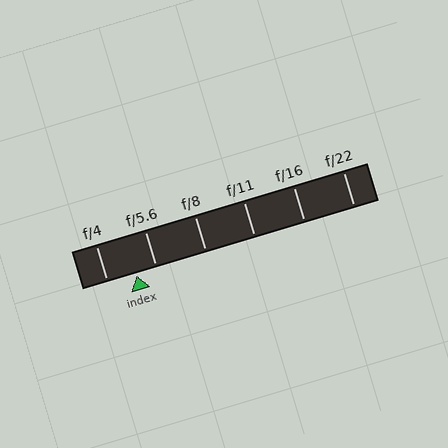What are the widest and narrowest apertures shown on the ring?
The widest aperture shown is f/4 and the narrowest is f/22.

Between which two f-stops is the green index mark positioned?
The index mark is between f/4 and f/5.6.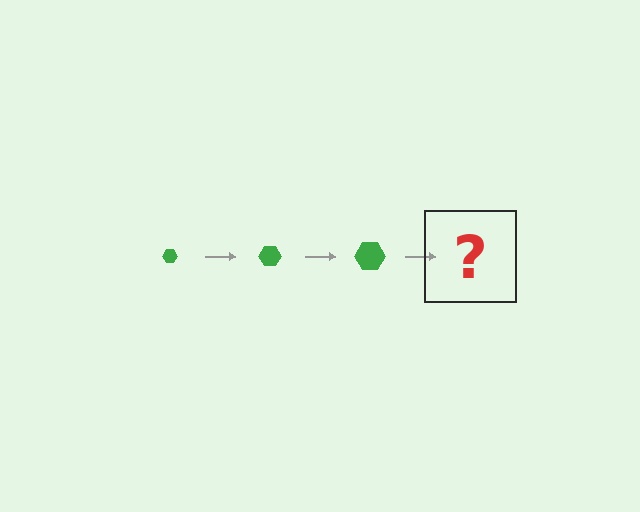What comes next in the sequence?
The next element should be a green hexagon, larger than the previous one.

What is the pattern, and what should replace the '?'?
The pattern is that the hexagon gets progressively larger each step. The '?' should be a green hexagon, larger than the previous one.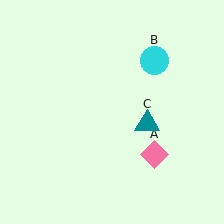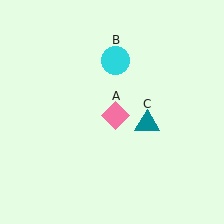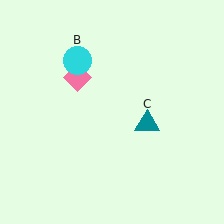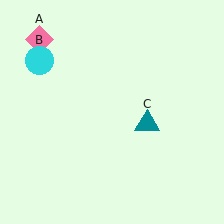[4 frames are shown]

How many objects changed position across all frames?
2 objects changed position: pink diamond (object A), cyan circle (object B).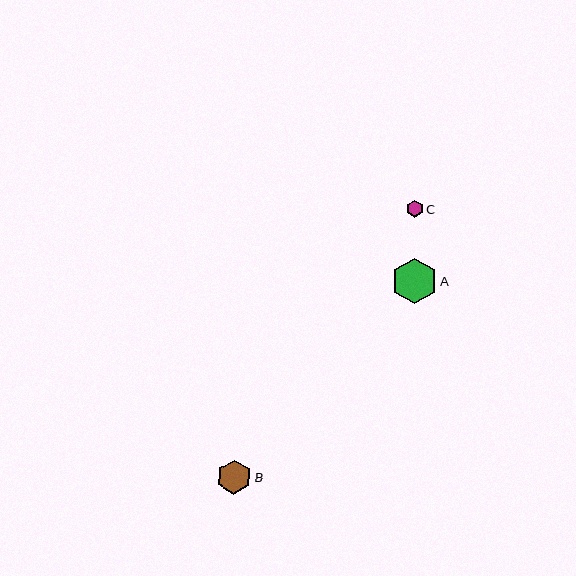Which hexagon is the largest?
Hexagon A is the largest with a size of approximately 46 pixels.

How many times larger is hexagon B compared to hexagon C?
Hexagon B is approximately 2.1 times the size of hexagon C.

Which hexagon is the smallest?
Hexagon C is the smallest with a size of approximately 17 pixels.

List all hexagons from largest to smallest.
From largest to smallest: A, B, C.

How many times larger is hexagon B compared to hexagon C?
Hexagon B is approximately 2.1 times the size of hexagon C.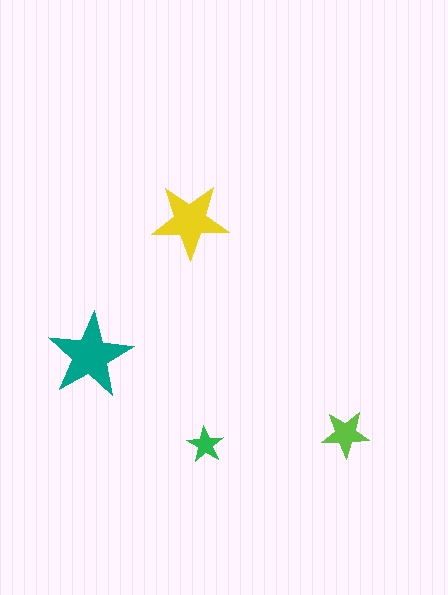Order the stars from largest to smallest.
the teal one, the yellow one, the lime one, the green one.